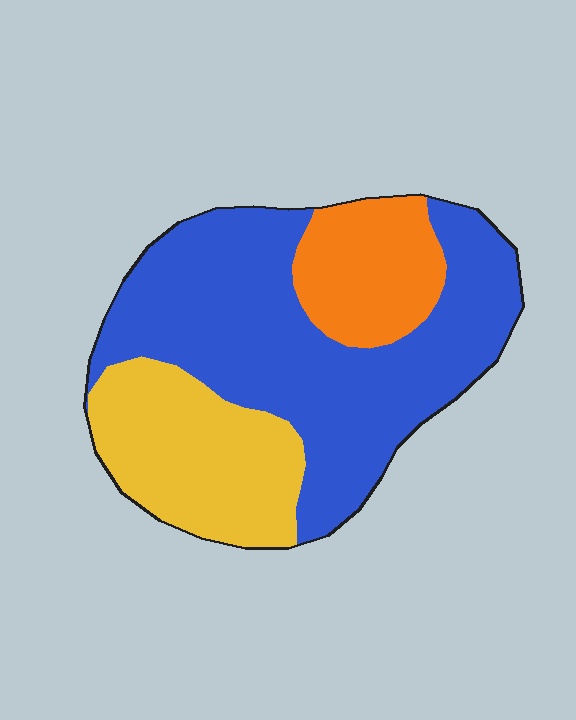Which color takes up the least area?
Orange, at roughly 15%.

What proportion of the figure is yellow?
Yellow covers about 25% of the figure.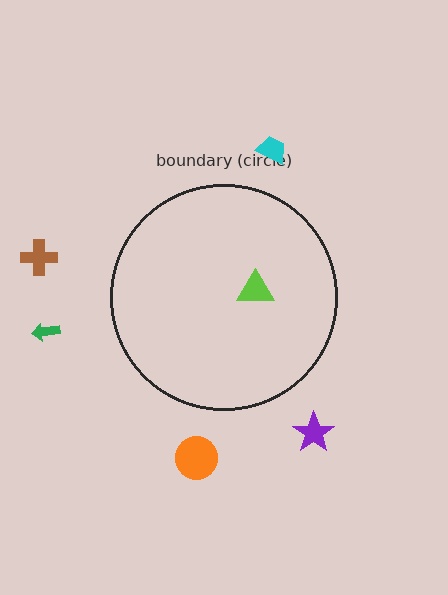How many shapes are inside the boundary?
1 inside, 5 outside.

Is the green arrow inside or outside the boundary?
Outside.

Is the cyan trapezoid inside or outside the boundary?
Outside.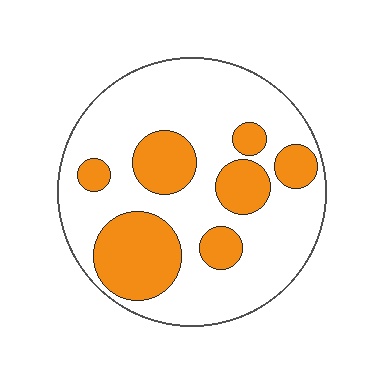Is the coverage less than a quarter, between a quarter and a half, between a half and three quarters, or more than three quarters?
Between a quarter and a half.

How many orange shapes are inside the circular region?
7.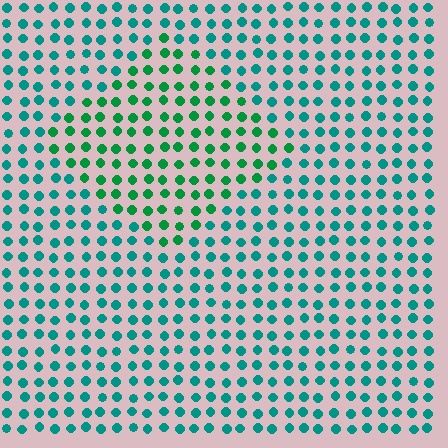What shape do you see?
I see a diamond.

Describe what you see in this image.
The image is filled with small teal elements in a uniform arrangement. A diamond-shaped region is visible where the elements are tinted to a slightly different hue, forming a subtle color boundary.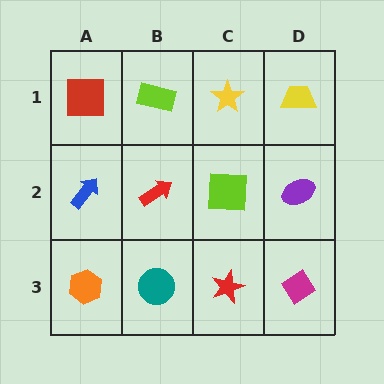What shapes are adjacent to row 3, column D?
A purple ellipse (row 2, column D), a red star (row 3, column C).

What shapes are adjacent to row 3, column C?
A lime square (row 2, column C), a teal circle (row 3, column B), a magenta diamond (row 3, column D).